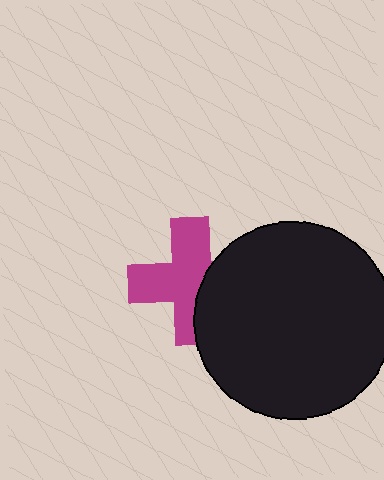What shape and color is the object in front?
The object in front is a black circle.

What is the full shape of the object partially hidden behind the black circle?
The partially hidden object is a magenta cross.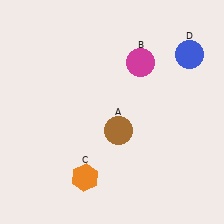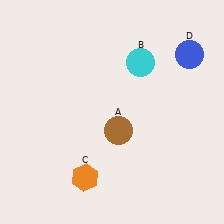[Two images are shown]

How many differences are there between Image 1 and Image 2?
There is 1 difference between the two images.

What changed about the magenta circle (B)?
In Image 1, B is magenta. In Image 2, it changed to cyan.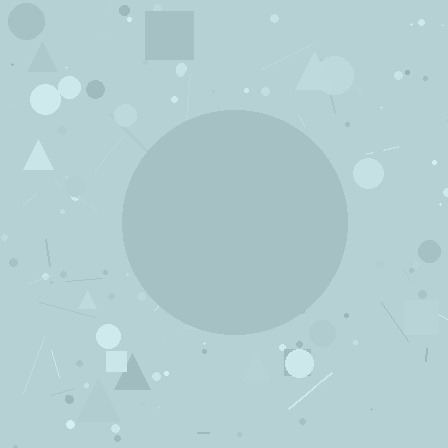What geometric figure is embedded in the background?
A circle is embedded in the background.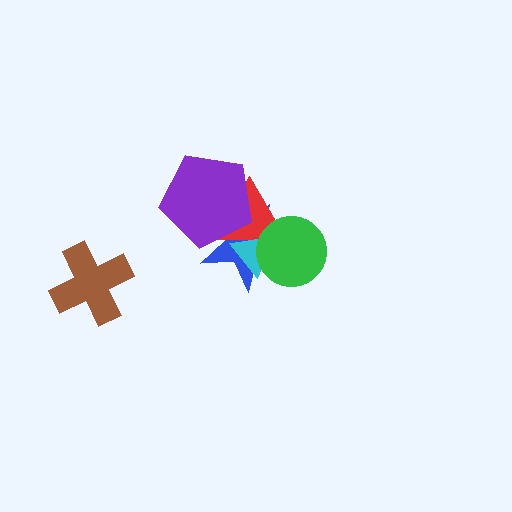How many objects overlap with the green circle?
3 objects overlap with the green circle.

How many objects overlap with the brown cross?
0 objects overlap with the brown cross.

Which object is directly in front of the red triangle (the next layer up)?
The cyan triangle is directly in front of the red triangle.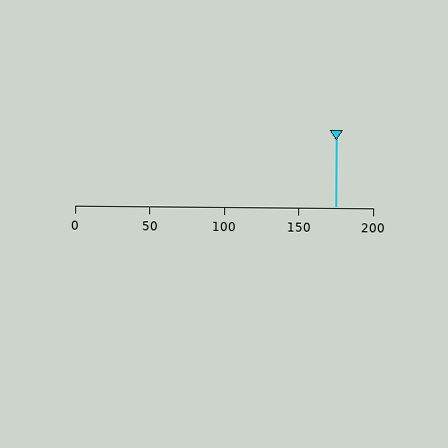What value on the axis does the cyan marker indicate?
The marker indicates approximately 175.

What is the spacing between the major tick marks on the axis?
The major ticks are spaced 50 apart.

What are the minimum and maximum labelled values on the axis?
The axis runs from 0 to 200.